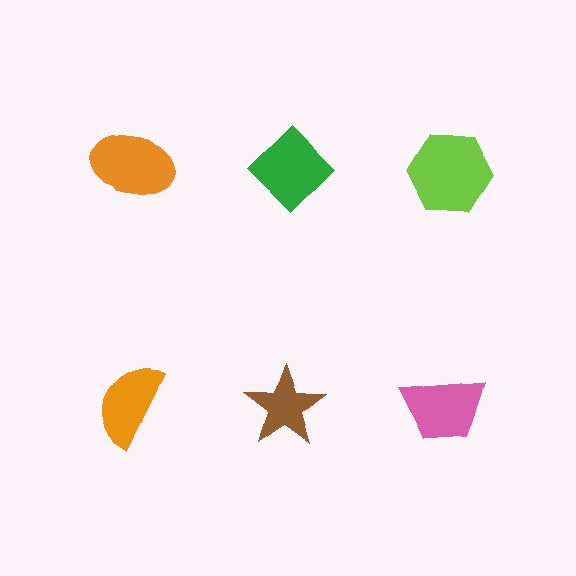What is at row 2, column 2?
A brown star.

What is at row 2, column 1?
An orange semicircle.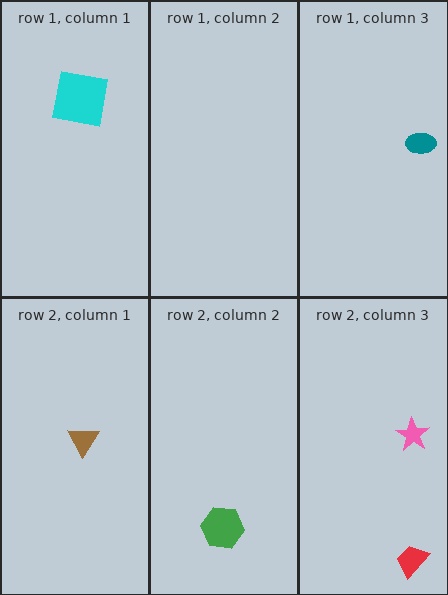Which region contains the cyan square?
The row 1, column 1 region.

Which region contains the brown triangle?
The row 2, column 1 region.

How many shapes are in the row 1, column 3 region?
1.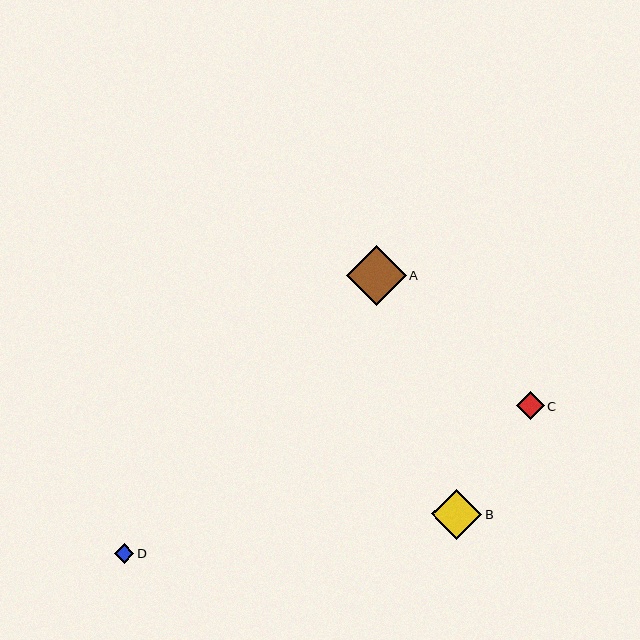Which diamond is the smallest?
Diamond D is the smallest with a size of approximately 19 pixels.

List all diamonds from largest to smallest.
From largest to smallest: A, B, C, D.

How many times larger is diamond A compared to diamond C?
Diamond A is approximately 2.1 times the size of diamond C.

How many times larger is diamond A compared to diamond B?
Diamond A is approximately 1.2 times the size of diamond B.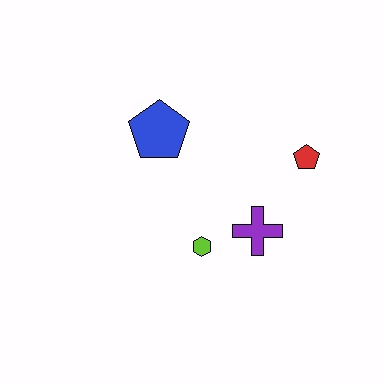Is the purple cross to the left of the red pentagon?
Yes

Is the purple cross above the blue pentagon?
No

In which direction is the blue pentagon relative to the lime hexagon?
The blue pentagon is above the lime hexagon.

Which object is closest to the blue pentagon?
The lime hexagon is closest to the blue pentagon.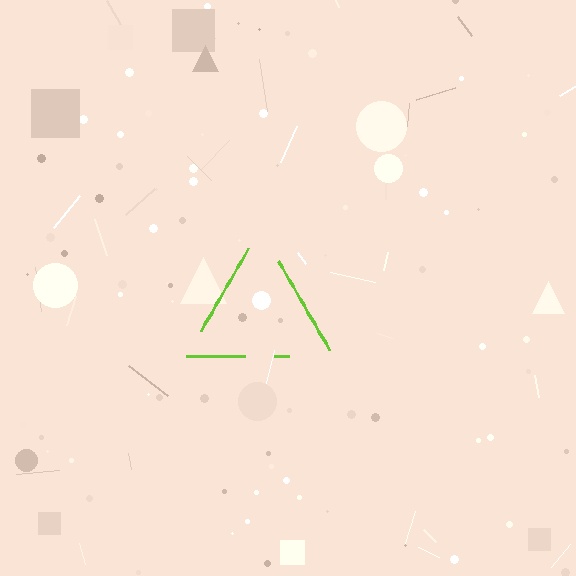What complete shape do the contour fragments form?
The contour fragments form a triangle.